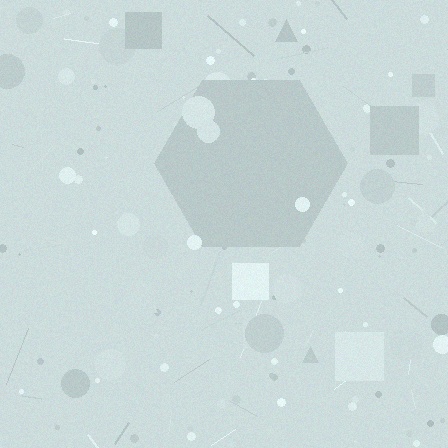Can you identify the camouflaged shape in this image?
The camouflaged shape is a hexagon.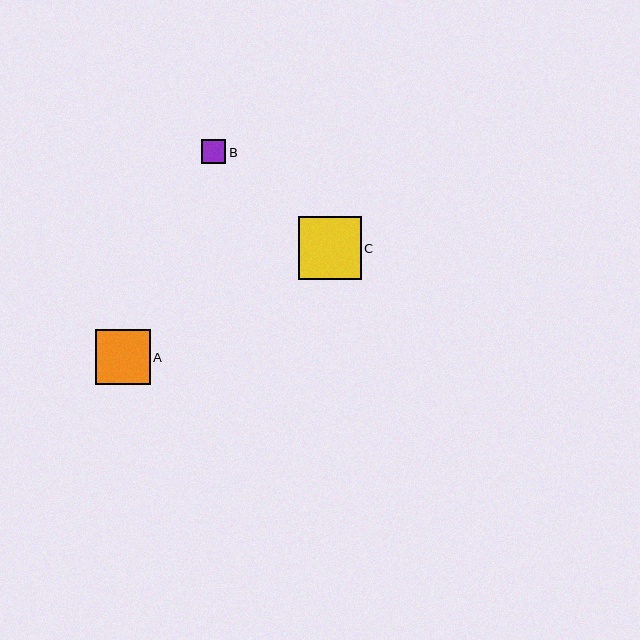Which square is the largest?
Square C is the largest with a size of approximately 63 pixels.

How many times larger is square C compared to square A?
Square C is approximately 1.1 times the size of square A.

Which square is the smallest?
Square B is the smallest with a size of approximately 24 pixels.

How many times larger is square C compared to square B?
Square C is approximately 2.6 times the size of square B.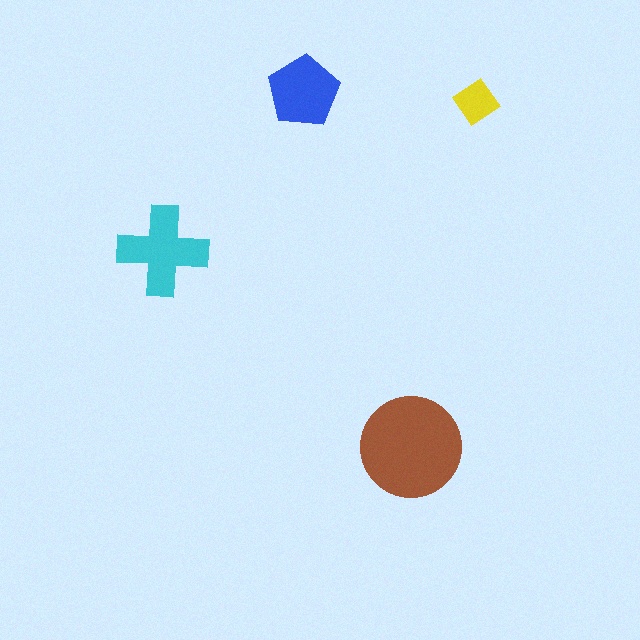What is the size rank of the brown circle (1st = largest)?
1st.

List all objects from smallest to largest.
The yellow diamond, the blue pentagon, the cyan cross, the brown circle.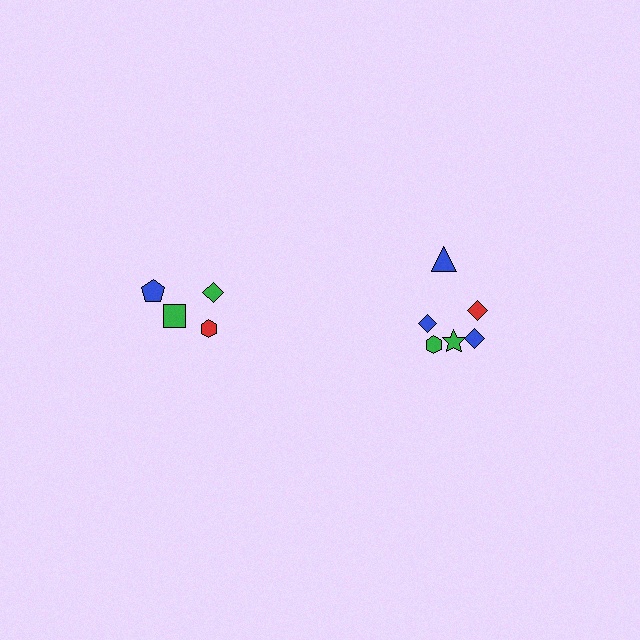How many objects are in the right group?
There are 6 objects.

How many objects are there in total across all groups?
There are 10 objects.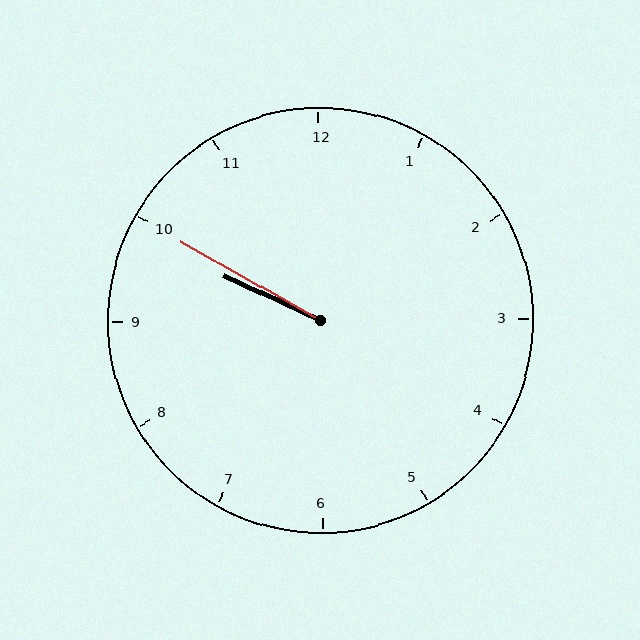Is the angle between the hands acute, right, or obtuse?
It is acute.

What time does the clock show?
9:50.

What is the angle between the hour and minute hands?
Approximately 5 degrees.